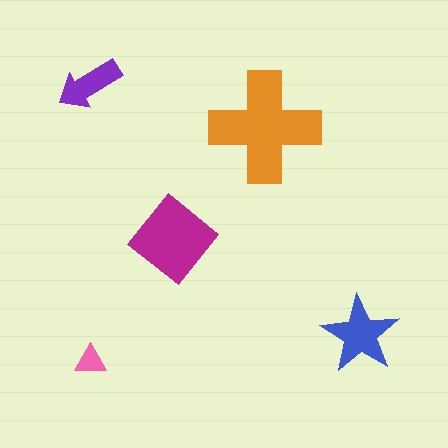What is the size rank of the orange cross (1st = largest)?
1st.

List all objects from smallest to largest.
The pink triangle, the purple arrow, the blue star, the magenta diamond, the orange cross.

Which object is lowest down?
The pink triangle is bottommost.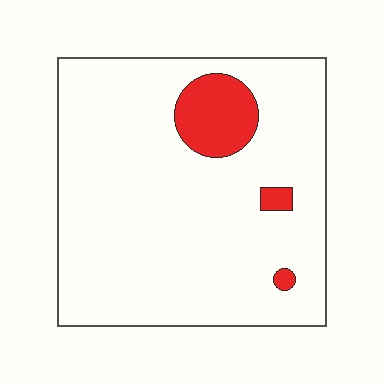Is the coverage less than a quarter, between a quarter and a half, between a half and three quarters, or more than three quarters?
Less than a quarter.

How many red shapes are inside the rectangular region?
3.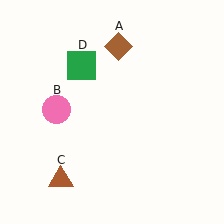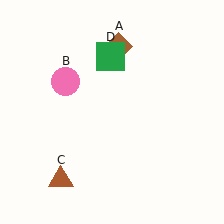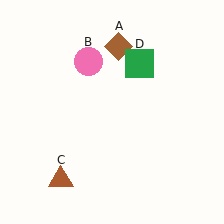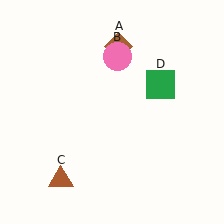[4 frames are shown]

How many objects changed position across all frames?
2 objects changed position: pink circle (object B), green square (object D).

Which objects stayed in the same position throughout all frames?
Brown diamond (object A) and brown triangle (object C) remained stationary.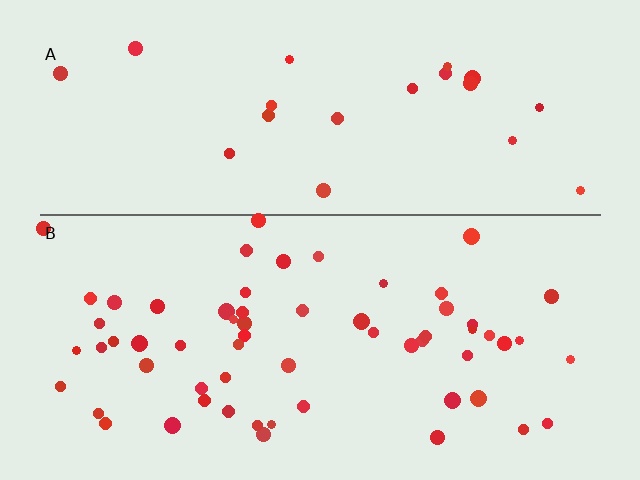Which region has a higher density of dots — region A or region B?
B (the bottom).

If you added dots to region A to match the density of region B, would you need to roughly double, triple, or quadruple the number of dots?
Approximately triple.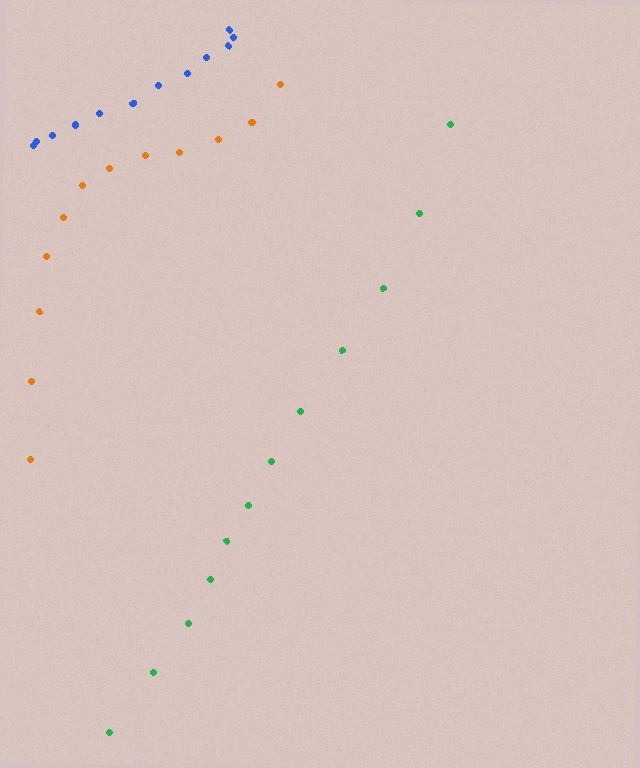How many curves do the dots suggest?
There are 3 distinct paths.